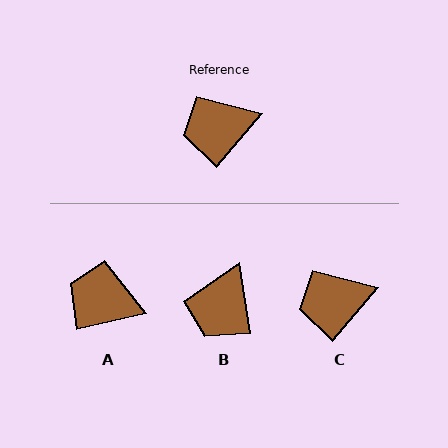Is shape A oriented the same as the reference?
No, it is off by about 37 degrees.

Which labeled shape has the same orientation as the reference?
C.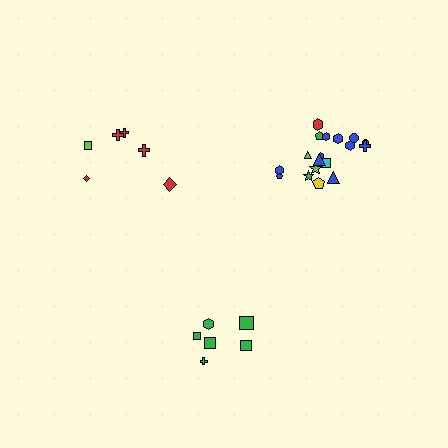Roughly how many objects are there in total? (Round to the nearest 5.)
Roughly 30 objects in total.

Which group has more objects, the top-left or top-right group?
The top-right group.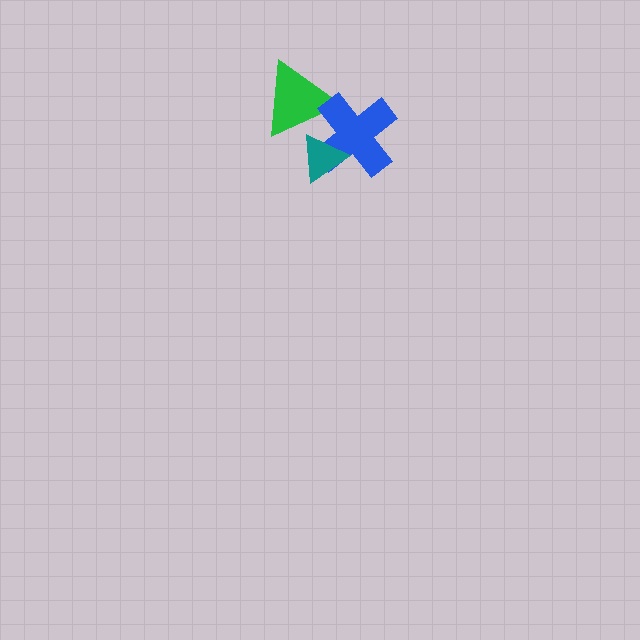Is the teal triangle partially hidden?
No, no other shape covers it.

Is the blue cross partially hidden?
Yes, it is partially covered by another shape.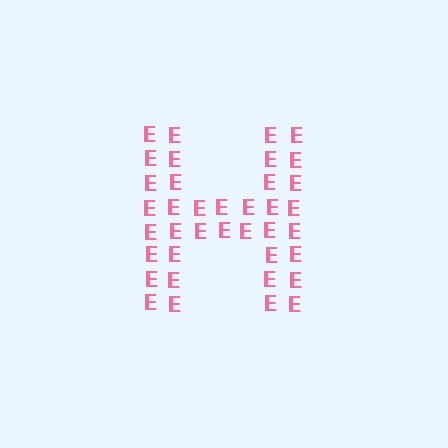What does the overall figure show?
The overall figure shows the letter H.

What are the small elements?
The small elements are letter E's.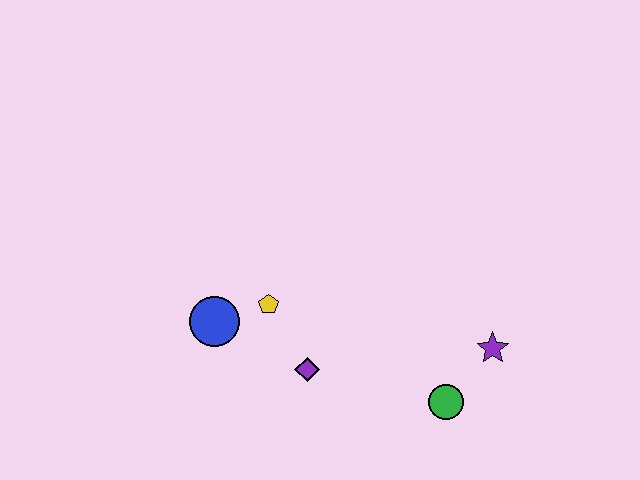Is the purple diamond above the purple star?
No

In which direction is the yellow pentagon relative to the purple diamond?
The yellow pentagon is above the purple diamond.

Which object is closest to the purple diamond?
The yellow pentagon is closest to the purple diamond.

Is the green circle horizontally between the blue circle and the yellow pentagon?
No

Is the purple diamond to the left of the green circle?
Yes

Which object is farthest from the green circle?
The blue circle is farthest from the green circle.